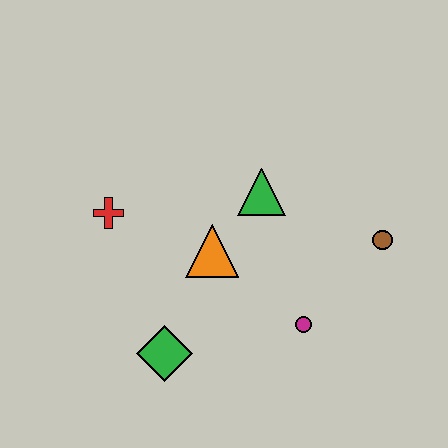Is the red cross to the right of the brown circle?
No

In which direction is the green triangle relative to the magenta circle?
The green triangle is above the magenta circle.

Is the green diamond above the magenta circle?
No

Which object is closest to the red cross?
The orange triangle is closest to the red cross.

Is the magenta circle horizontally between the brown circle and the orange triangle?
Yes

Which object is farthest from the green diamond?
The brown circle is farthest from the green diamond.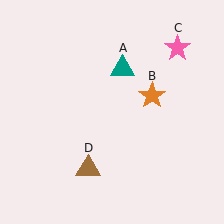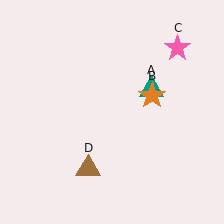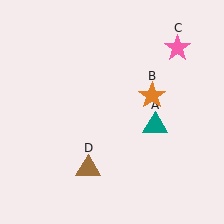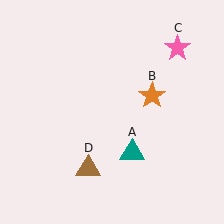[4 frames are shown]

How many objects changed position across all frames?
1 object changed position: teal triangle (object A).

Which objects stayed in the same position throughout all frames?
Orange star (object B) and pink star (object C) and brown triangle (object D) remained stationary.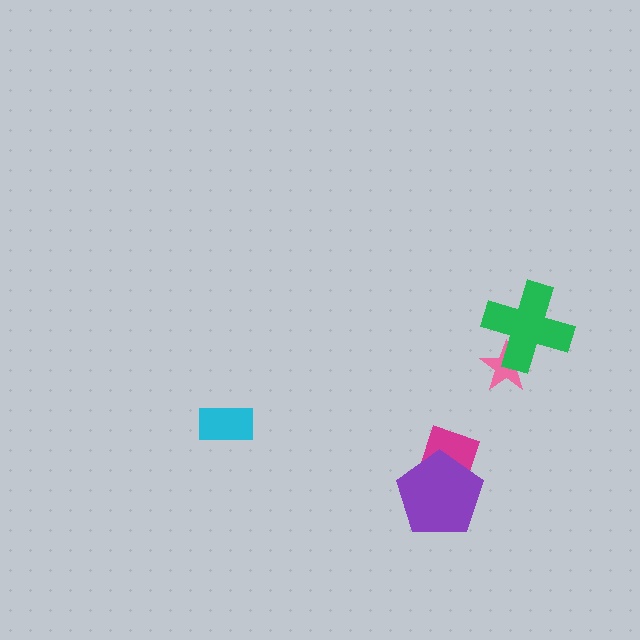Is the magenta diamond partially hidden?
Yes, it is partially covered by another shape.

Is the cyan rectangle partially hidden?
No, no other shape covers it.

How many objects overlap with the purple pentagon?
1 object overlaps with the purple pentagon.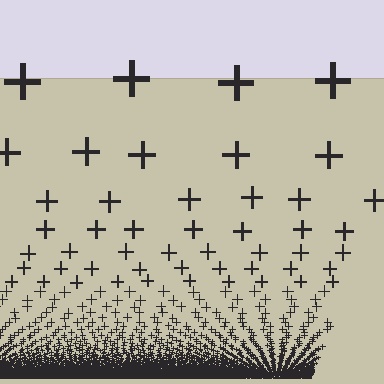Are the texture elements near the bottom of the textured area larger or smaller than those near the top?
Smaller. The gradient is inverted — elements near the bottom are smaller and denser.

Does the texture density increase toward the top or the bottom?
Density increases toward the bottom.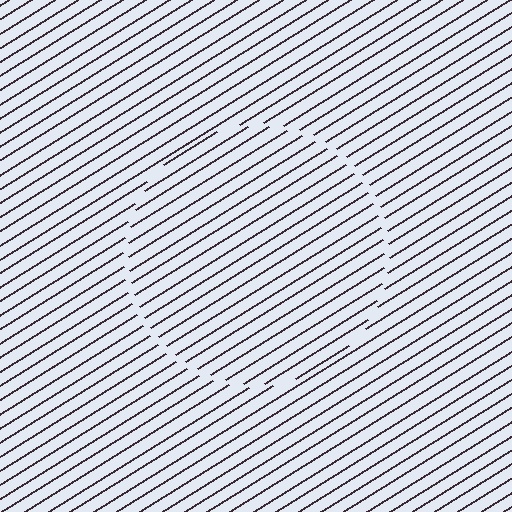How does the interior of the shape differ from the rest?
The interior of the shape contains the same grating, shifted by half a period — the contour is defined by the phase discontinuity where line-ends from the inner and outer gratings abut.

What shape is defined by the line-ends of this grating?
An illusory circle. The interior of the shape contains the same grating, shifted by half a period — the contour is defined by the phase discontinuity where line-ends from the inner and outer gratings abut.